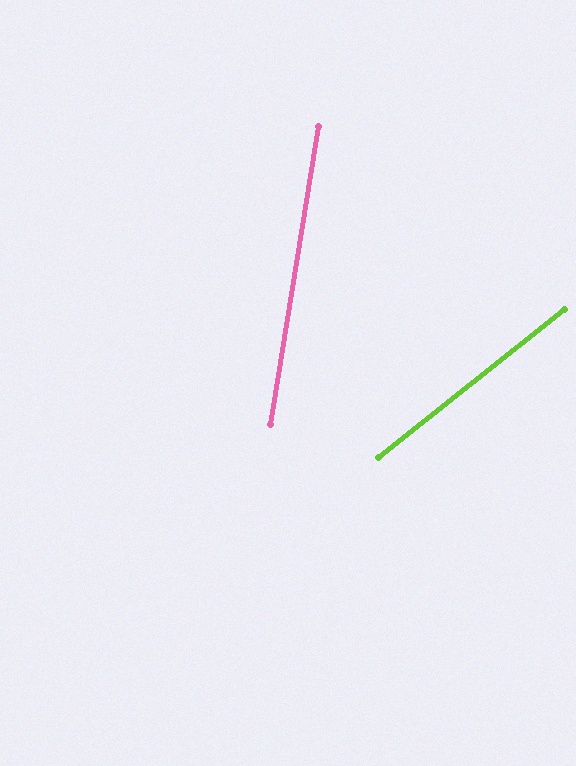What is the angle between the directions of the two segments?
Approximately 42 degrees.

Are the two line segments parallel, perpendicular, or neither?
Neither parallel nor perpendicular — they differ by about 42°.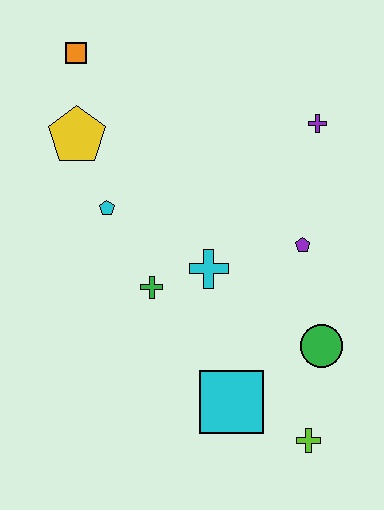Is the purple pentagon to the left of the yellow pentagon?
No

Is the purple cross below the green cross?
No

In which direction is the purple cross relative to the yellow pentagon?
The purple cross is to the right of the yellow pentagon.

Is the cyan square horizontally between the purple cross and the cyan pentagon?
Yes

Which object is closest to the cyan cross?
The green cross is closest to the cyan cross.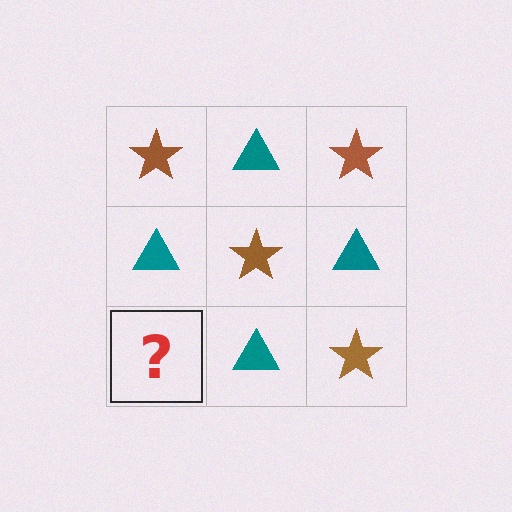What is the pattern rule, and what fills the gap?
The rule is that it alternates brown star and teal triangle in a checkerboard pattern. The gap should be filled with a brown star.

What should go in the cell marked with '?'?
The missing cell should contain a brown star.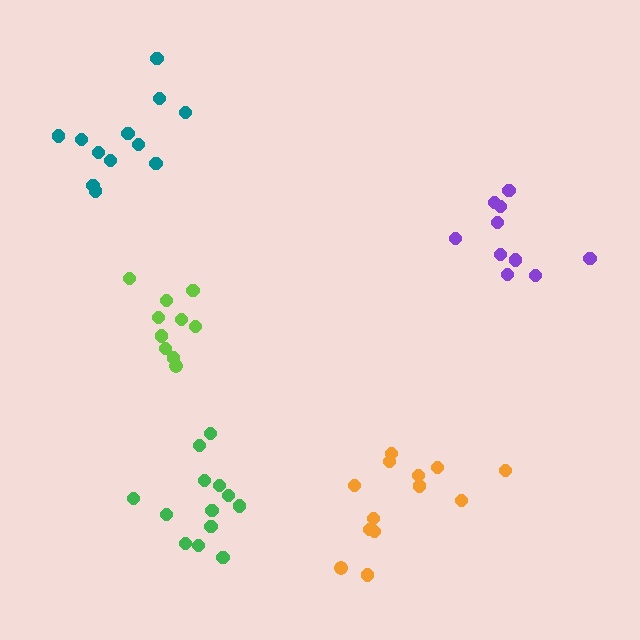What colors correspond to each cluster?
The clusters are colored: lime, green, purple, orange, teal.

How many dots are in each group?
Group 1: 10 dots, Group 2: 13 dots, Group 3: 10 dots, Group 4: 13 dots, Group 5: 12 dots (58 total).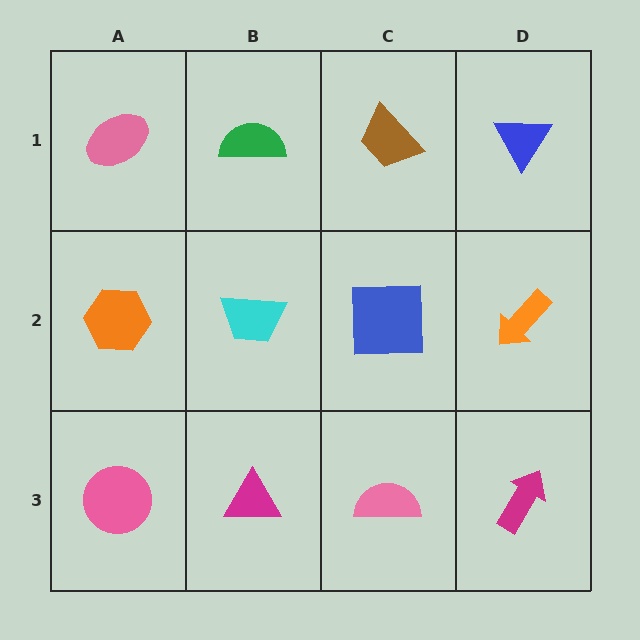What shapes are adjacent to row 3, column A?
An orange hexagon (row 2, column A), a magenta triangle (row 3, column B).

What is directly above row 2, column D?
A blue triangle.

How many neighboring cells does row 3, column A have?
2.